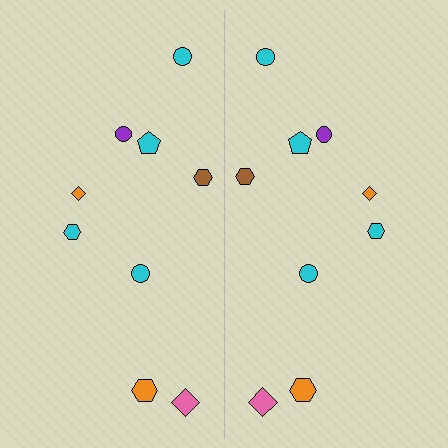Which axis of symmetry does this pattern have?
The pattern has a vertical axis of symmetry running through the center of the image.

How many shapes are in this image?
There are 18 shapes in this image.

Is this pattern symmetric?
Yes, this pattern has bilateral (reflection) symmetry.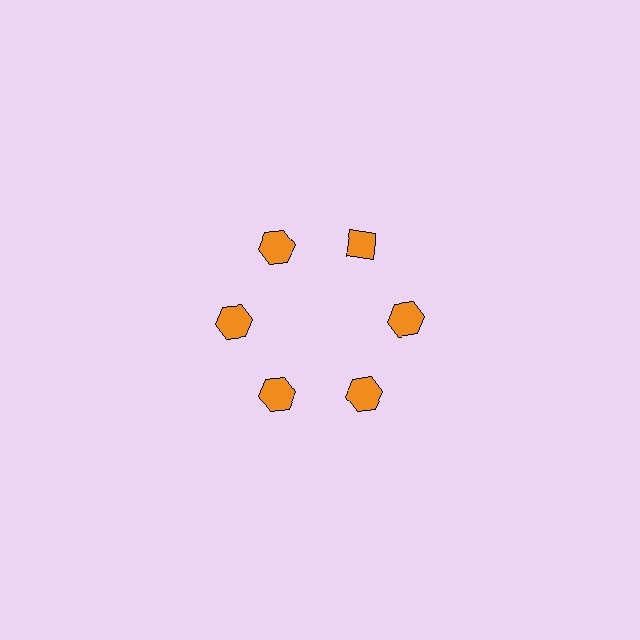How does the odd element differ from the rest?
It has a different shape: diamond instead of hexagon.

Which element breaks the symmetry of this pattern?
The orange diamond at roughly the 1 o'clock position breaks the symmetry. All other shapes are orange hexagons.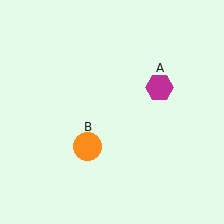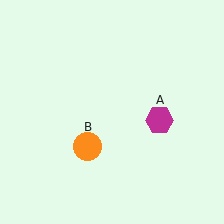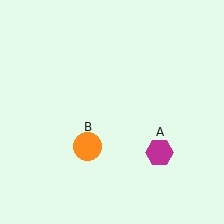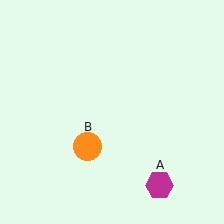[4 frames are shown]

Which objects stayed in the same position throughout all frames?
Orange circle (object B) remained stationary.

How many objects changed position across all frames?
1 object changed position: magenta hexagon (object A).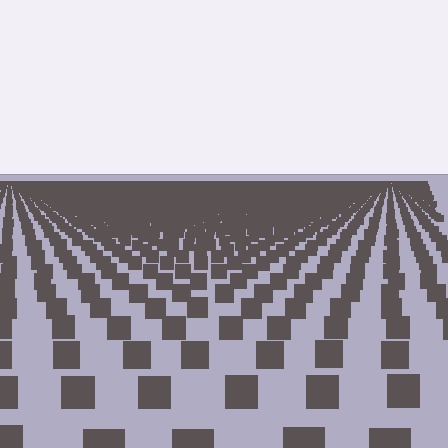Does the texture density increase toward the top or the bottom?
Density increases toward the top.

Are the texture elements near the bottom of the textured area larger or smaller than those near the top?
Larger. Near the bottom, elements are closer to the viewer and appear at a bigger on-screen size.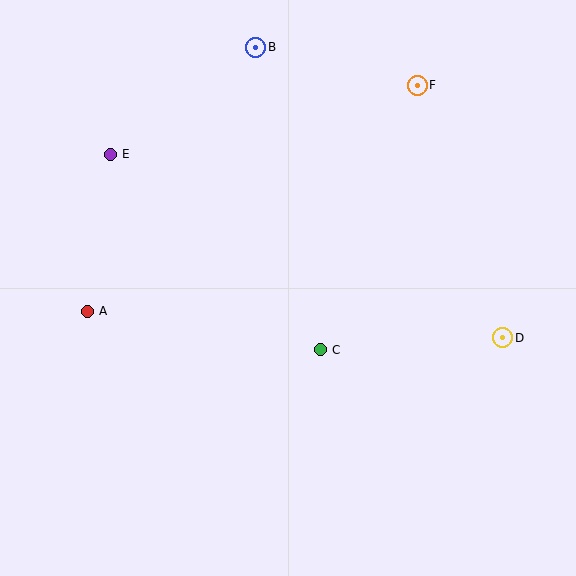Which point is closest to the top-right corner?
Point F is closest to the top-right corner.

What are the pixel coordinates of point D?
Point D is at (503, 338).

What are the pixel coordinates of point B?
Point B is at (256, 47).